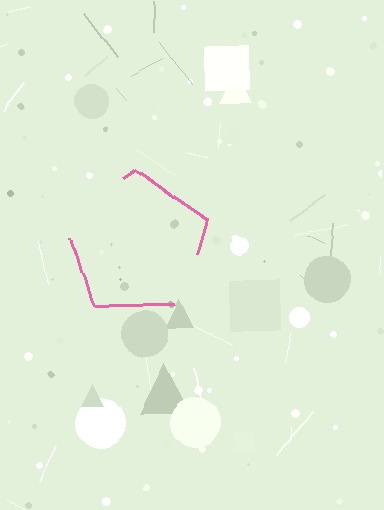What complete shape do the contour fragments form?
The contour fragments form a pentagon.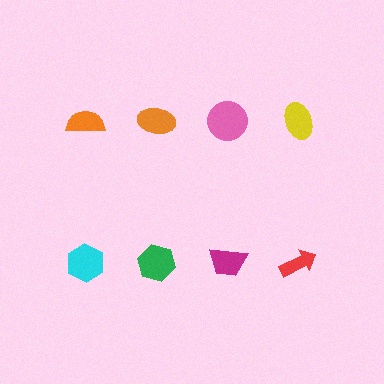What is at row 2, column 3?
A magenta trapezoid.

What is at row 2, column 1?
A cyan hexagon.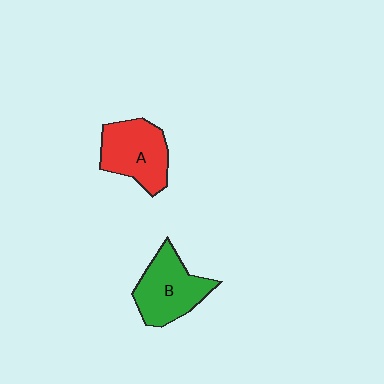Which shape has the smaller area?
Shape A (red).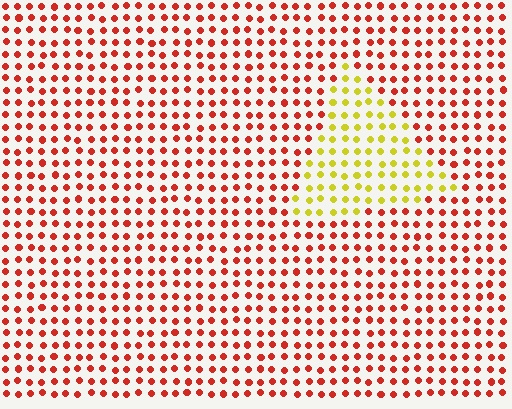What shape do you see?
I see a triangle.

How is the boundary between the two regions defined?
The boundary is defined purely by a slight shift in hue (about 59 degrees). Spacing, size, and orientation are identical on both sides.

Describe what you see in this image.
The image is filled with small red elements in a uniform arrangement. A triangle-shaped region is visible where the elements are tinted to a slightly different hue, forming a subtle color boundary.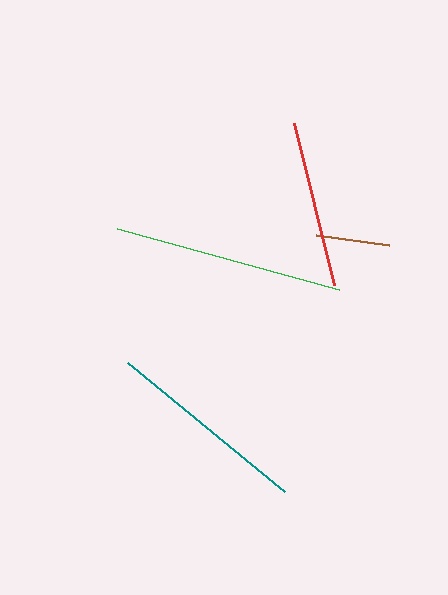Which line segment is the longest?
The green line is the longest at approximately 230 pixels.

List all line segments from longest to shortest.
From longest to shortest: green, teal, red, brown.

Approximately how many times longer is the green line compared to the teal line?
The green line is approximately 1.1 times the length of the teal line.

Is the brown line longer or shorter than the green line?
The green line is longer than the brown line.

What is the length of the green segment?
The green segment is approximately 230 pixels long.